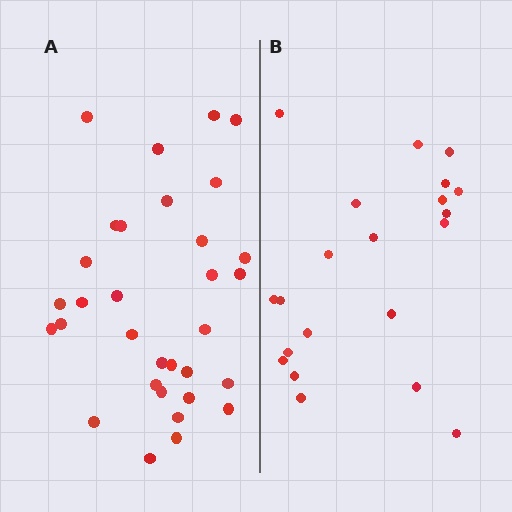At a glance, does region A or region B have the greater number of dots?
Region A (the left region) has more dots.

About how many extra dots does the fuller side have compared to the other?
Region A has roughly 12 or so more dots than region B.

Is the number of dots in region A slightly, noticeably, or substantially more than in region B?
Region A has substantially more. The ratio is roughly 1.5 to 1.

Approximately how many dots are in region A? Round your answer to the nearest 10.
About 30 dots. (The exact count is 32, which rounds to 30.)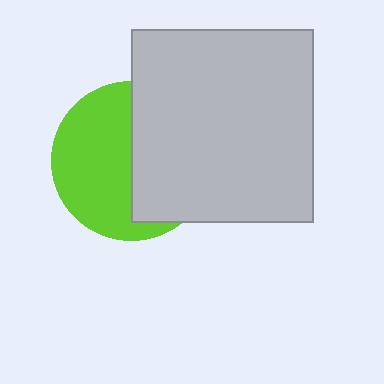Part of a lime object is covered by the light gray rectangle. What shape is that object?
It is a circle.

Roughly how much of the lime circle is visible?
About half of it is visible (roughly 53%).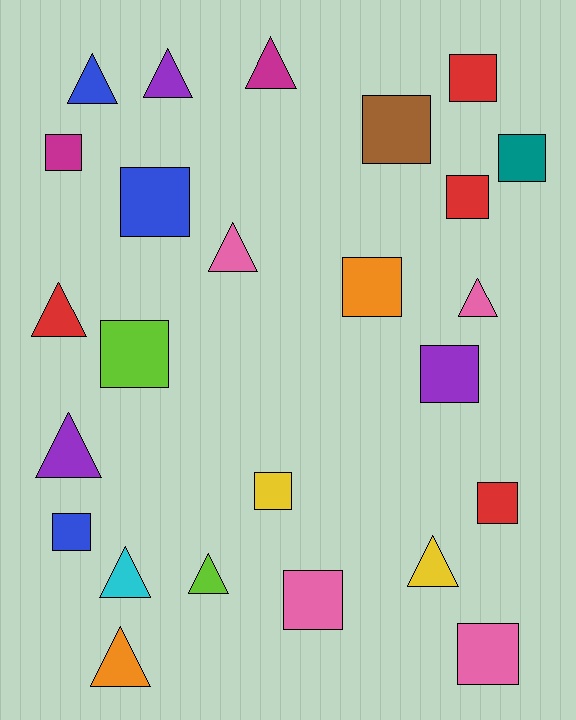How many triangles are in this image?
There are 11 triangles.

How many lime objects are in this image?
There are 2 lime objects.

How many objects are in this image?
There are 25 objects.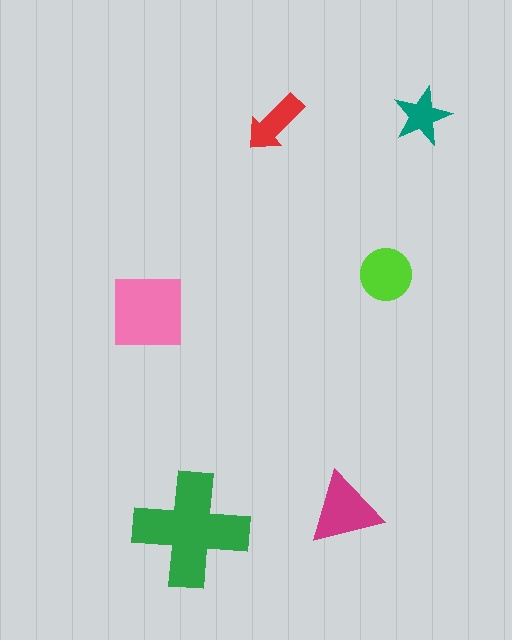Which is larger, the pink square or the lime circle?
The pink square.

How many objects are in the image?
There are 6 objects in the image.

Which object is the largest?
The green cross.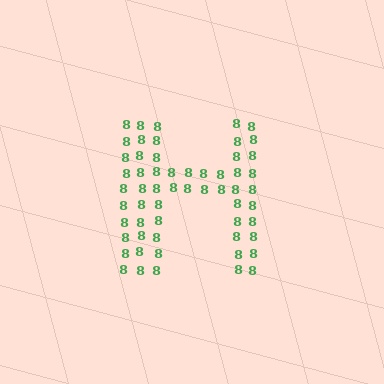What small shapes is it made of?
It is made of small digit 8's.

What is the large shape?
The large shape is the letter H.